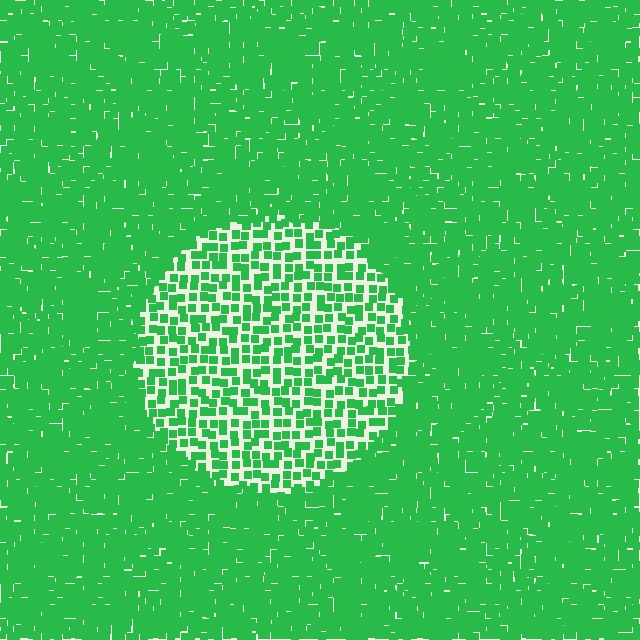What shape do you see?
I see a circle.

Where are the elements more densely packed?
The elements are more densely packed outside the circle boundary.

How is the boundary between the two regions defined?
The boundary is defined by a change in element density (approximately 2.3x ratio). All elements are the same color, size, and shape.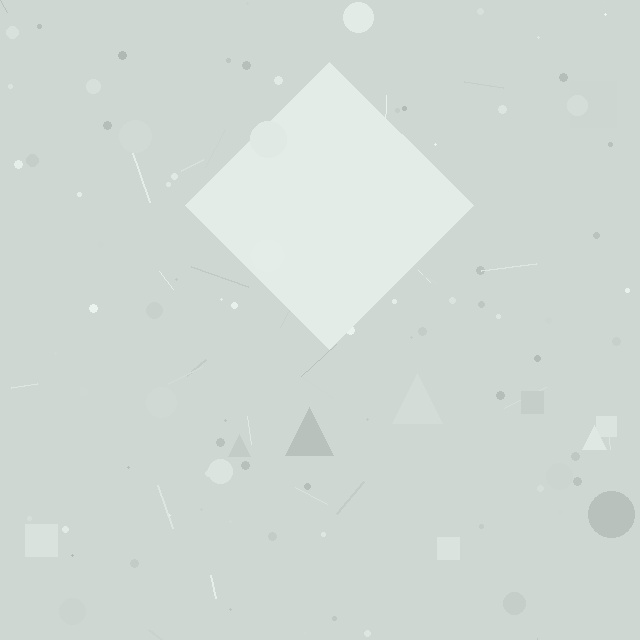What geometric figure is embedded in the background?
A diamond is embedded in the background.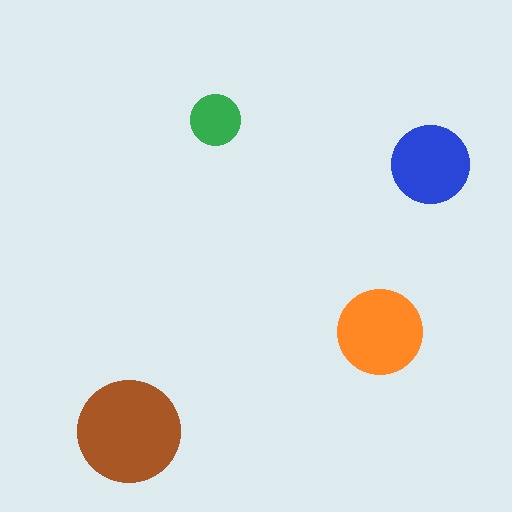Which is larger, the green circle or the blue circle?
The blue one.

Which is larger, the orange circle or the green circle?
The orange one.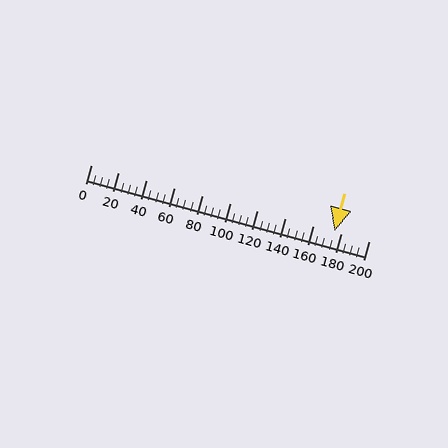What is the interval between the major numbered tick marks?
The major tick marks are spaced 20 units apart.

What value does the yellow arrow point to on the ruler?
The yellow arrow points to approximately 175.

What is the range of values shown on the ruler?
The ruler shows values from 0 to 200.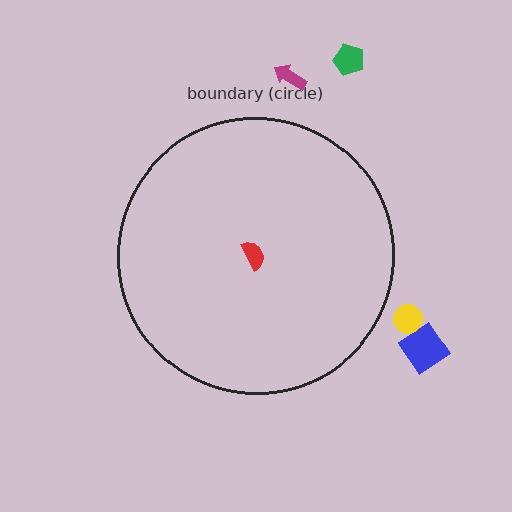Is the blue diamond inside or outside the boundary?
Outside.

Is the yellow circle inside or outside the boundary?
Outside.